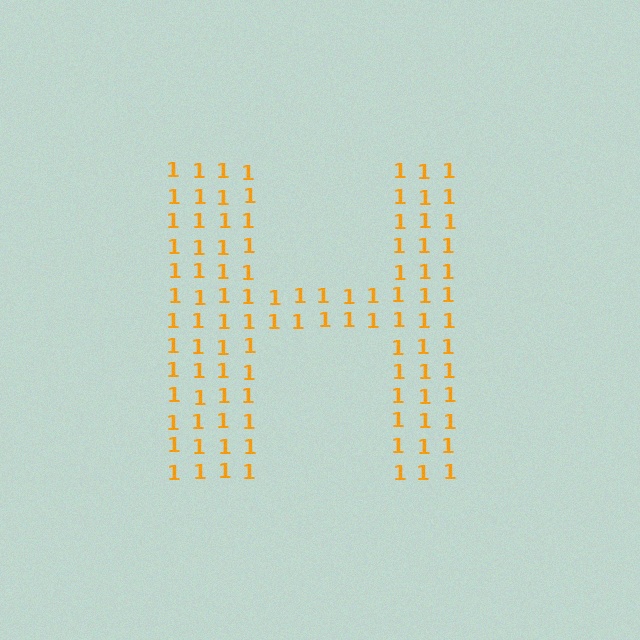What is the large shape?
The large shape is the letter H.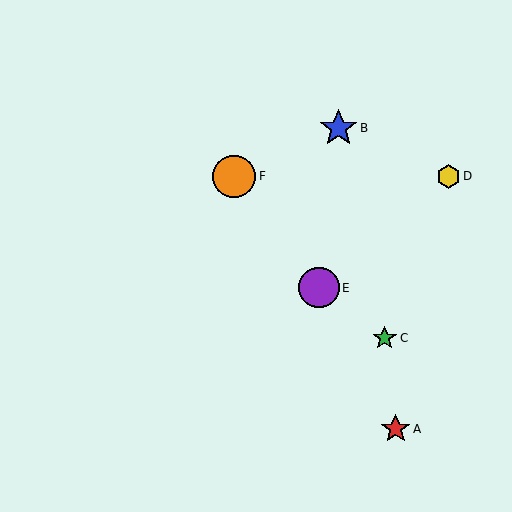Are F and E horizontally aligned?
No, F is at y≈176 and E is at y≈288.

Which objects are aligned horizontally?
Objects D, F are aligned horizontally.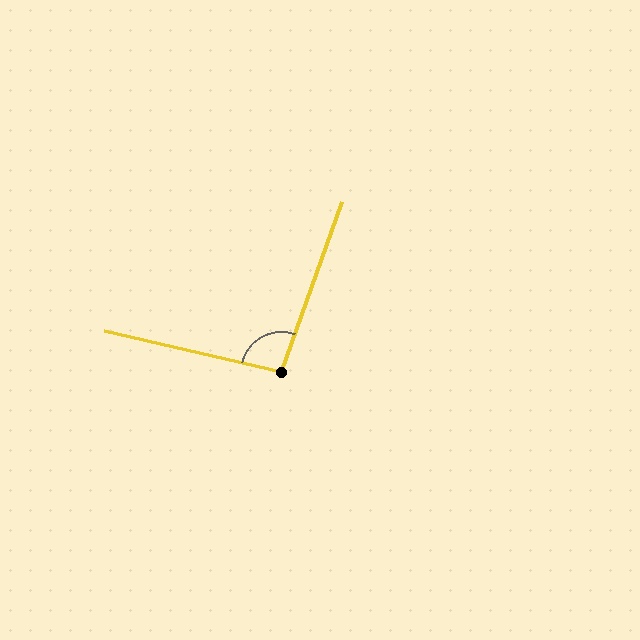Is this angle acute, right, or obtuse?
It is obtuse.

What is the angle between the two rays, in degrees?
Approximately 97 degrees.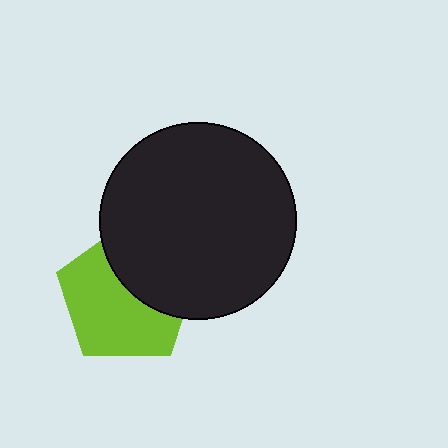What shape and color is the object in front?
The object in front is a black circle.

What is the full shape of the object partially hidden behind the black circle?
The partially hidden object is a lime pentagon.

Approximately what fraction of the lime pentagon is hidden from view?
Roughly 40% of the lime pentagon is hidden behind the black circle.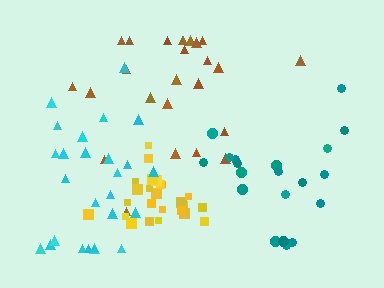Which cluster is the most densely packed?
Yellow.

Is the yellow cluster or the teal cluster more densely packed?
Yellow.